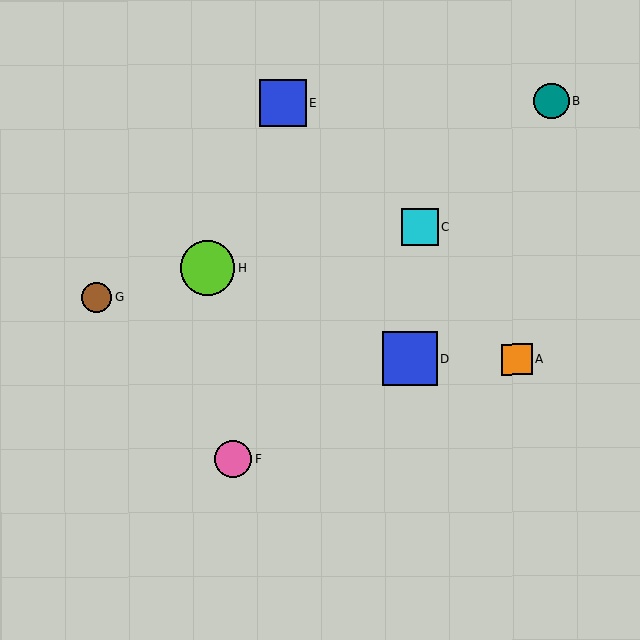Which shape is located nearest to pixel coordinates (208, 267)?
The lime circle (labeled H) at (207, 268) is nearest to that location.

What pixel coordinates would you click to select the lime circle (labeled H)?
Click at (207, 268) to select the lime circle H.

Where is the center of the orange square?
The center of the orange square is at (517, 360).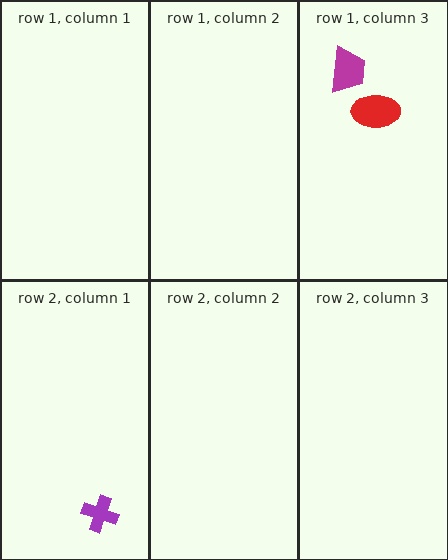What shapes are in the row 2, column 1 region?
The purple cross.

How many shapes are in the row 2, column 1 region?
1.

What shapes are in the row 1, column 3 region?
The red ellipse, the magenta trapezoid.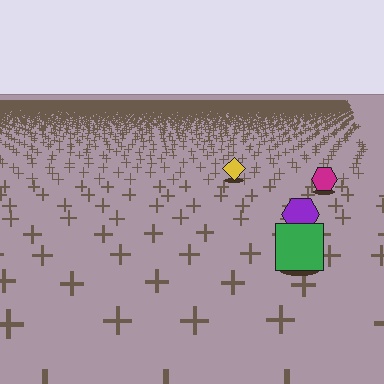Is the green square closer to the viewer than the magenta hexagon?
Yes. The green square is closer — you can tell from the texture gradient: the ground texture is coarser near it.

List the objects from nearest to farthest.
From nearest to farthest: the green square, the purple hexagon, the magenta hexagon, the yellow diamond.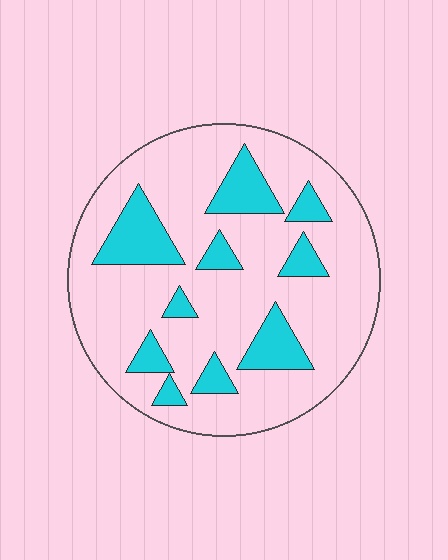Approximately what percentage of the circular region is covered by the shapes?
Approximately 20%.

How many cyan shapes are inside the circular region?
10.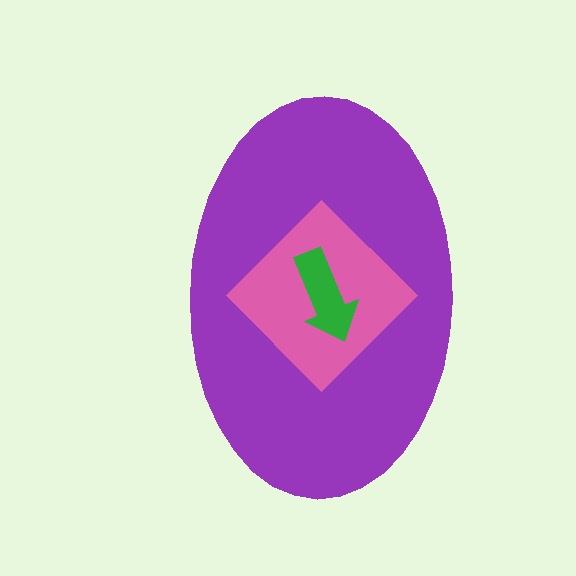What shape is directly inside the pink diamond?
The green arrow.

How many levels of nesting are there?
3.